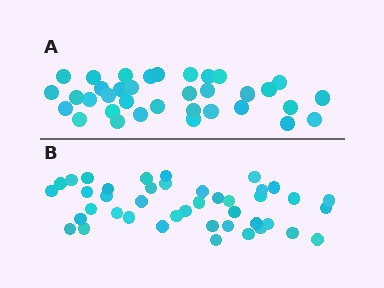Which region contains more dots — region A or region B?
Region B (the bottom region) has more dots.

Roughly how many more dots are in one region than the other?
Region B has roughly 8 or so more dots than region A.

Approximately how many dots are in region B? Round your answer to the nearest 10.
About 40 dots. (The exact count is 42, which rounds to 40.)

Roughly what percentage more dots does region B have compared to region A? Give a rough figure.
About 20% more.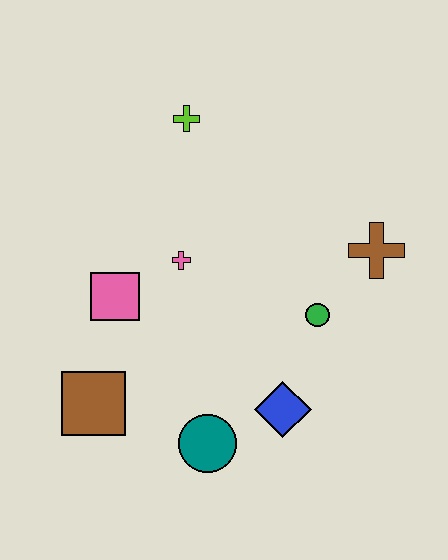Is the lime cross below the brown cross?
No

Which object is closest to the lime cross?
The pink cross is closest to the lime cross.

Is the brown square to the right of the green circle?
No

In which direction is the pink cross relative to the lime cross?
The pink cross is below the lime cross.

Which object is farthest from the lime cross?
The teal circle is farthest from the lime cross.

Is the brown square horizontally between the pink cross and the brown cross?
No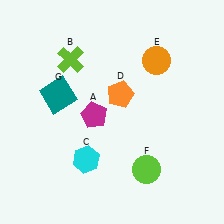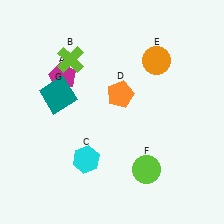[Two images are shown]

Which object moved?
The magenta pentagon (A) moved up.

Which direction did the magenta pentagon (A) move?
The magenta pentagon (A) moved up.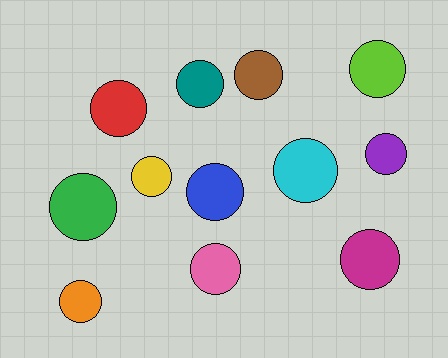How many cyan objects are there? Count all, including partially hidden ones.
There is 1 cyan object.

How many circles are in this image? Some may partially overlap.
There are 12 circles.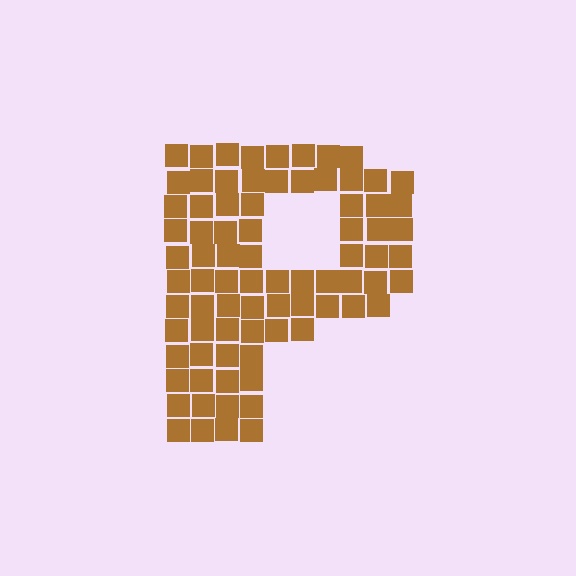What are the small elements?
The small elements are squares.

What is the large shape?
The large shape is the letter P.